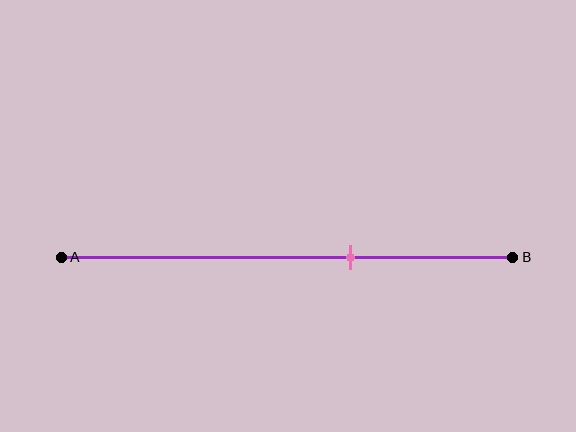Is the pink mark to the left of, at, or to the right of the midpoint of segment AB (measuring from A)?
The pink mark is to the right of the midpoint of segment AB.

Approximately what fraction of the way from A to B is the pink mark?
The pink mark is approximately 65% of the way from A to B.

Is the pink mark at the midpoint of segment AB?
No, the mark is at about 65% from A, not at the 50% midpoint.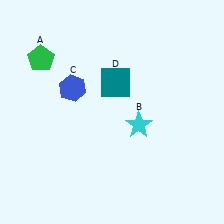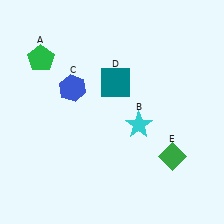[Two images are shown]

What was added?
A green diamond (E) was added in Image 2.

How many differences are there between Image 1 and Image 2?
There is 1 difference between the two images.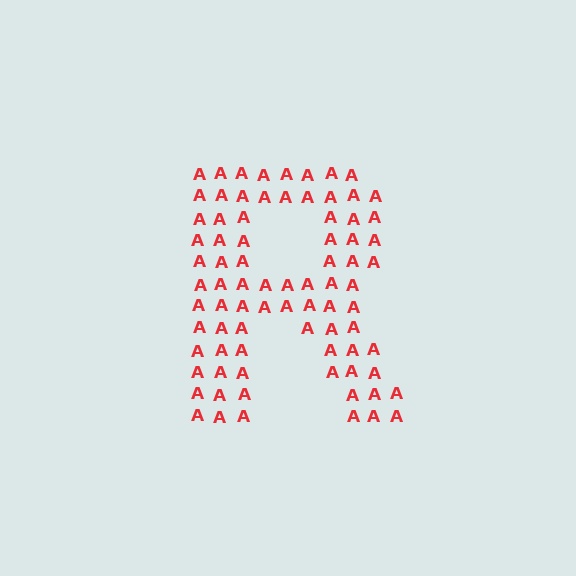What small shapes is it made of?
It is made of small letter A's.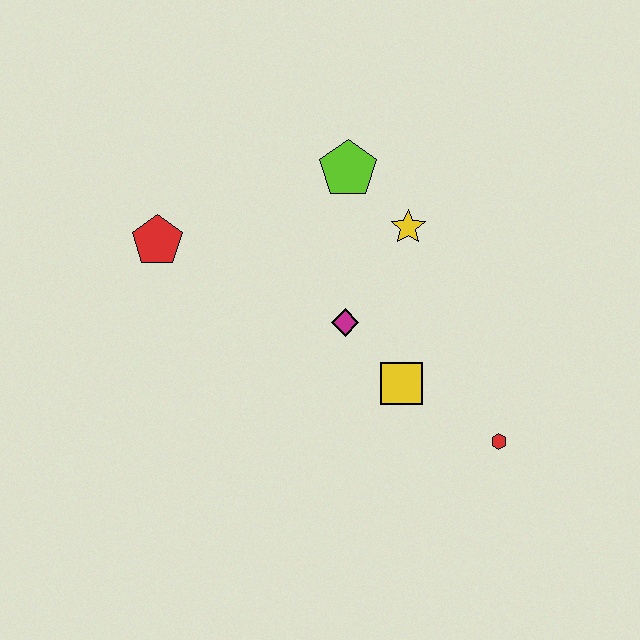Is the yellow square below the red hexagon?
No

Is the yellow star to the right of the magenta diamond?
Yes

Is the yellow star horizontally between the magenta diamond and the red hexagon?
Yes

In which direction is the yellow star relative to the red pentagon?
The yellow star is to the right of the red pentagon.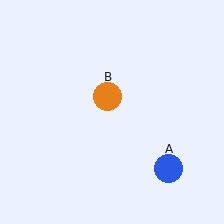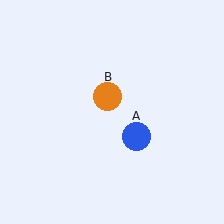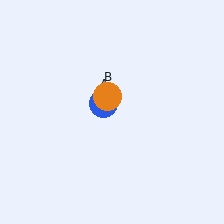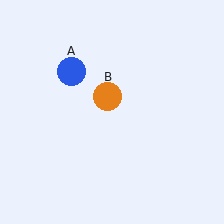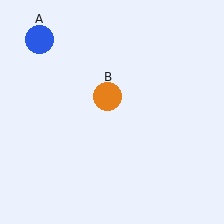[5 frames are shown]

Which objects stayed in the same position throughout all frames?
Orange circle (object B) remained stationary.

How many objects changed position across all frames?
1 object changed position: blue circle (object A).